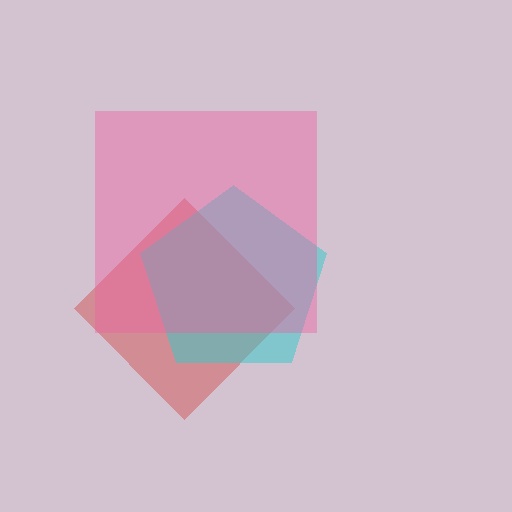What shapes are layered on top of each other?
The layered shapes are: a red diamond, a cyan pentagon, a pink square.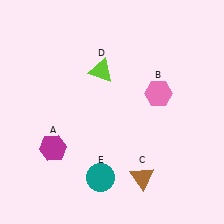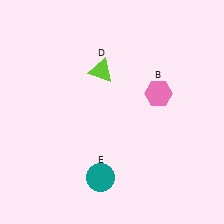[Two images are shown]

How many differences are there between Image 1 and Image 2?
There are 2 differences between the two images.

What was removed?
The magenta hexagon (A), the brown triangle (C) were removed in Image 2.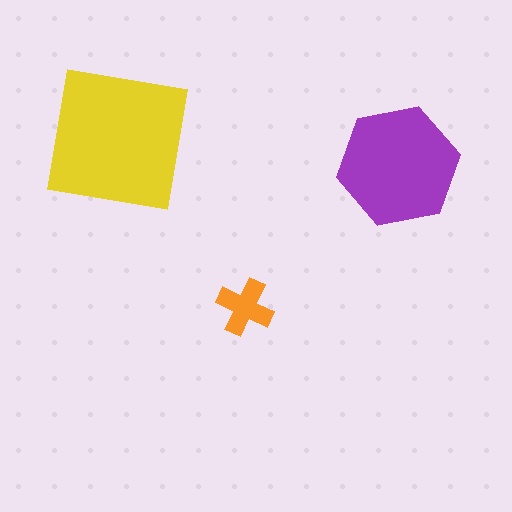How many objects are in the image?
There are 3 objects in the image.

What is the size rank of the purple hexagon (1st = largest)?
2nd.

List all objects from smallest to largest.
The orange cross, the purple hexagon, the yellow square.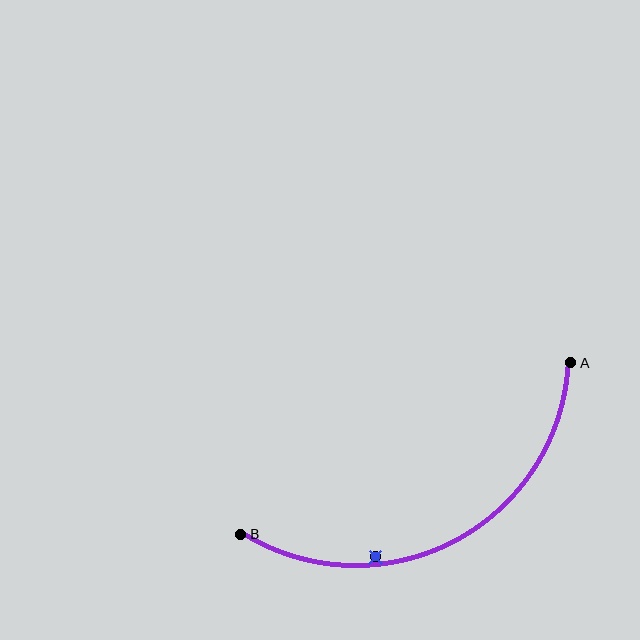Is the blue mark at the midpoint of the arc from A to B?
No — the blue mark does not lie on the arc at all. It sits slightly inside the curve.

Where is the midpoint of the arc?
The arc midpoint is the point on the curve farthest from the straight line joining A and B. It sits below that line.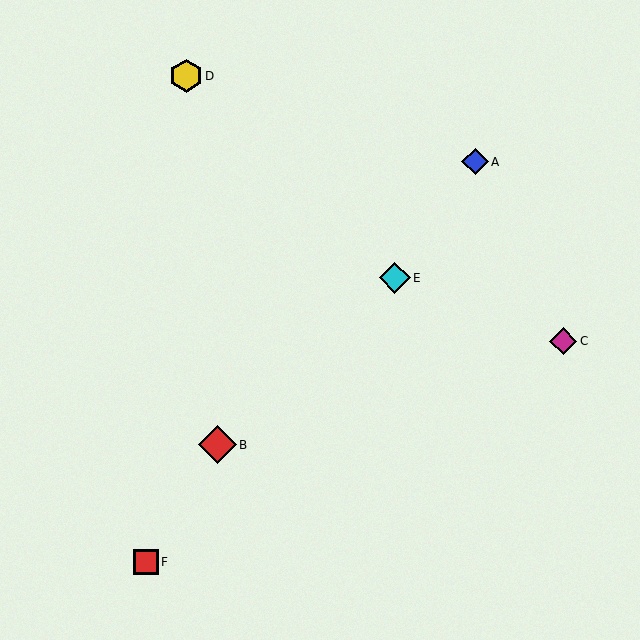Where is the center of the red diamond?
The center of the red diamond is at (217, 445).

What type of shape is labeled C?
Shape C is a magenta diamond.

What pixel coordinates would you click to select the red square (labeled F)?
Click at (146, 562) to select the red square F.